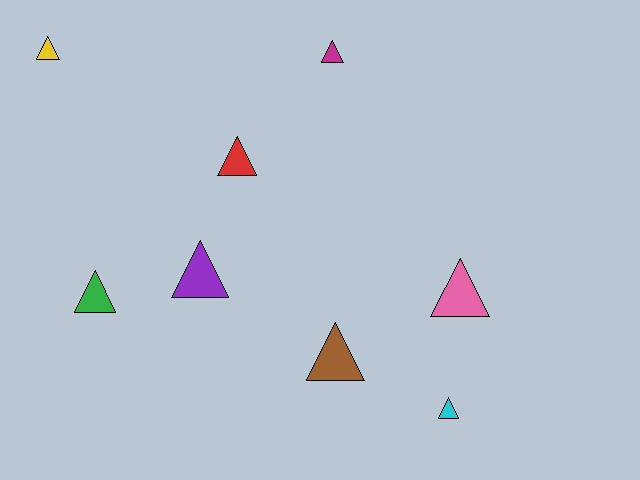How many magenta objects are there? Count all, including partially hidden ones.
There is 1 magenta object.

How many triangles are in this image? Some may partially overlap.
There are 8 triangles.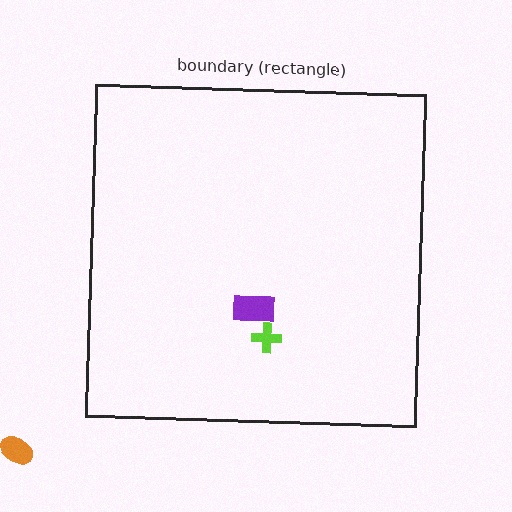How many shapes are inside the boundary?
2 inside, 1 outside.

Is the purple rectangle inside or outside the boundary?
Inside.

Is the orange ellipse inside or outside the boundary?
Outside.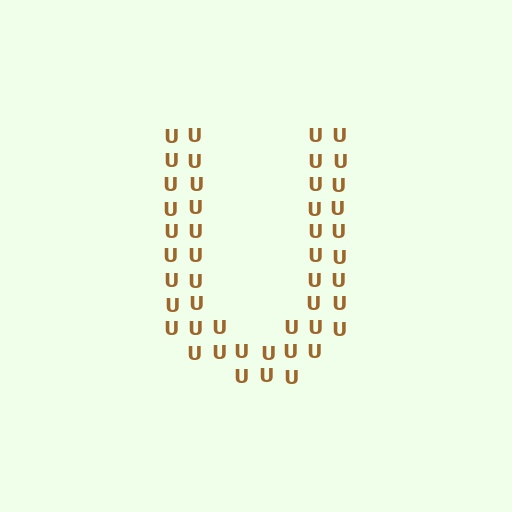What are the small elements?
The small elements are letter U's.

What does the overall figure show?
The overall figure shows the letter U.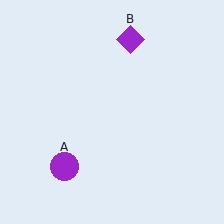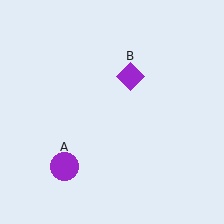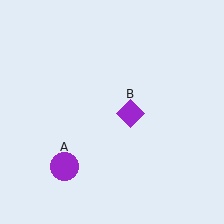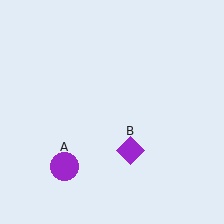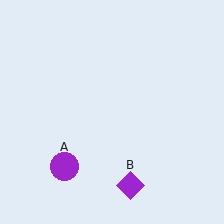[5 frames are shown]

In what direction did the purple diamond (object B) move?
The purple diamond (object B) moved down.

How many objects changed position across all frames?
1 object changed position: purple diamond (object B).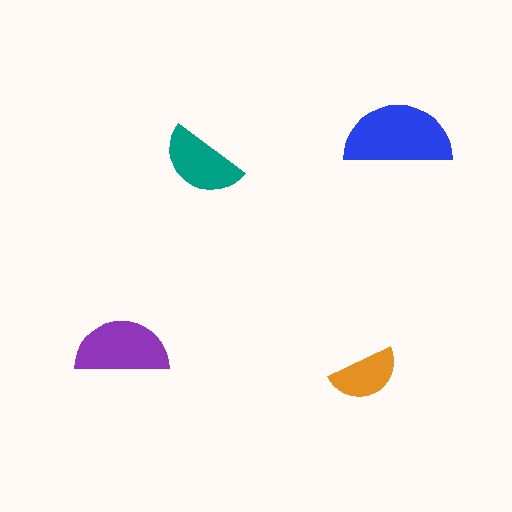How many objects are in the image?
There are 4 objects in the image.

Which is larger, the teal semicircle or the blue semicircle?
The blue one.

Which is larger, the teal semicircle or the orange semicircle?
The teal one.